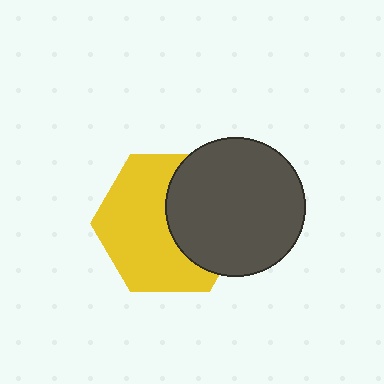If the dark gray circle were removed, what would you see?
You would see the complete yellow hexagon.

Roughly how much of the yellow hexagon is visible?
About half of it is visible (roughly 59%).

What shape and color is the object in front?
The object in front is a dark gray circle.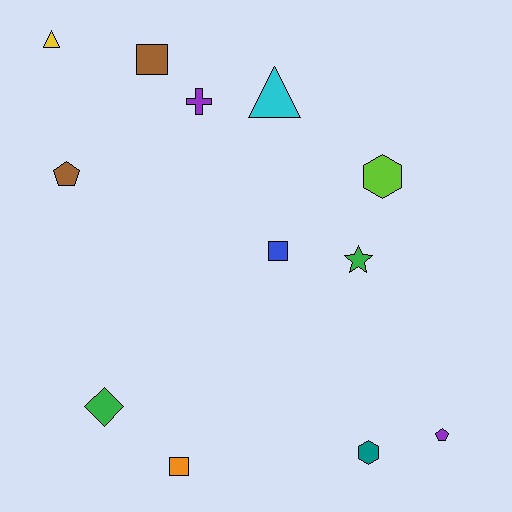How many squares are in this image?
There are 3 squares.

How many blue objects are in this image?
There is 1 blue object.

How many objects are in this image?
There are 12 objects.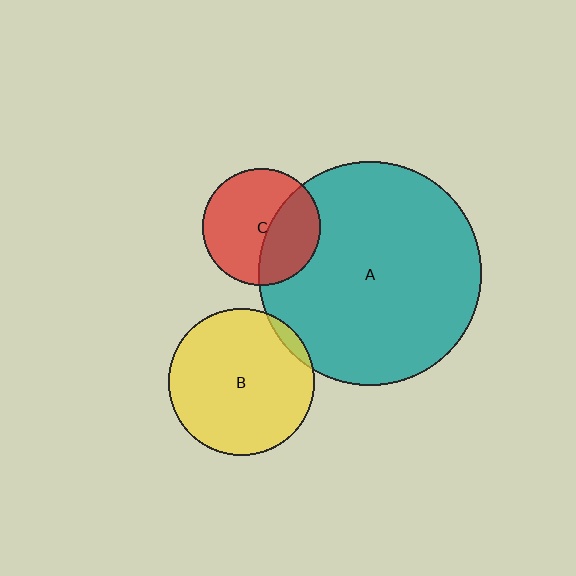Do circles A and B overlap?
Yes.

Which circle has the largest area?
Circle A (teal).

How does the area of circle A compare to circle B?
Approximately 2.3 times.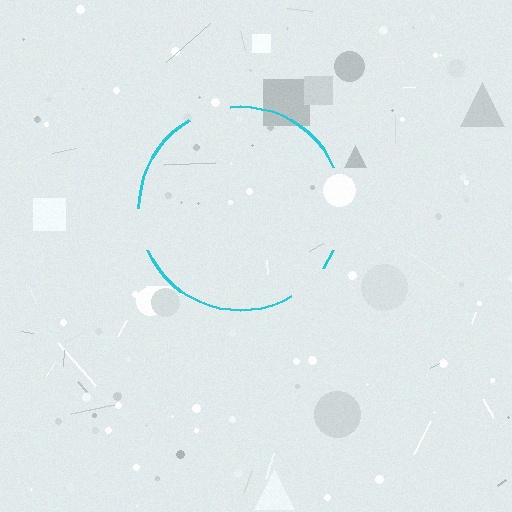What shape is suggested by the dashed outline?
The dashed outline suggests a circle.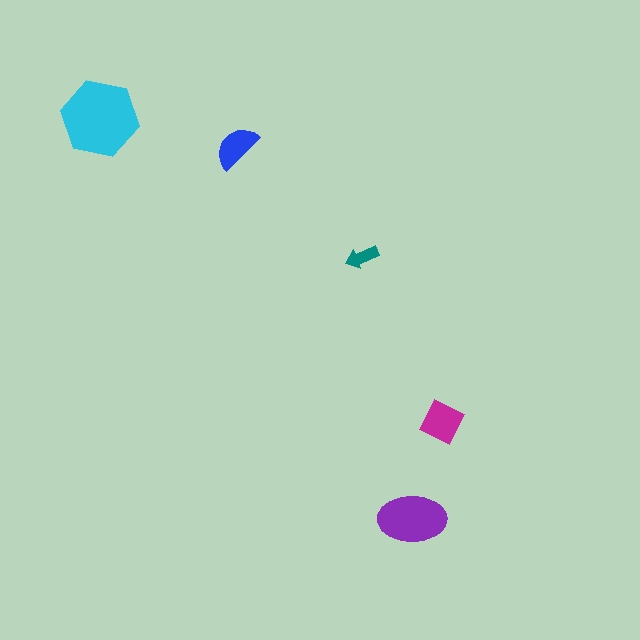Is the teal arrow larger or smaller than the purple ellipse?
Smaller.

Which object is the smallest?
The teal arrow.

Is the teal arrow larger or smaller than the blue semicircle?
Smaller.